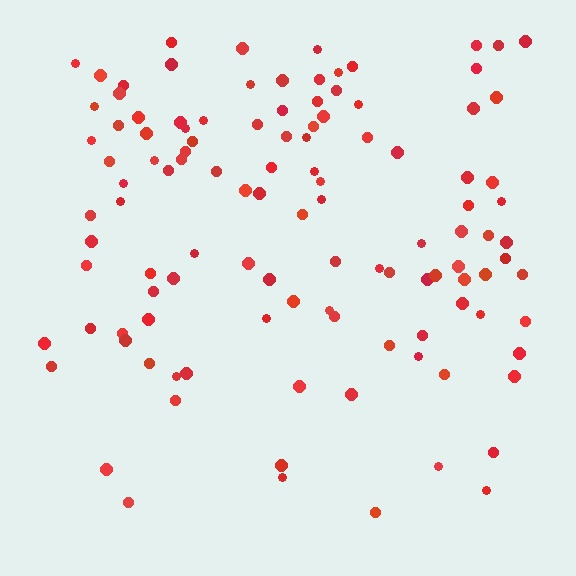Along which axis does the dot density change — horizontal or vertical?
Vertical.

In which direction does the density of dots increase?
From bottom to top, with the top side densest.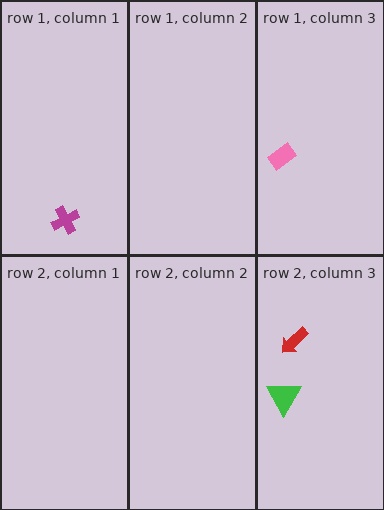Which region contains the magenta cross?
The row 1, column 1 region.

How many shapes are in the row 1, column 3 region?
1.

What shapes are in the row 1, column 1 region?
The magenta cross.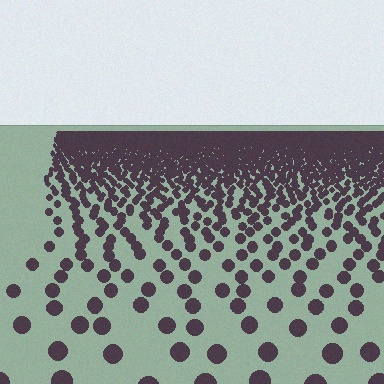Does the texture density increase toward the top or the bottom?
Density increases toward the top.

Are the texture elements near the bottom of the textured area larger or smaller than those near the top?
Larger. Near the bottom, elements are closer to the viewer and appear at a bigger on-screen size.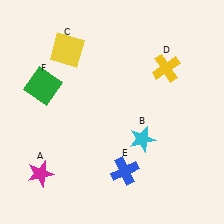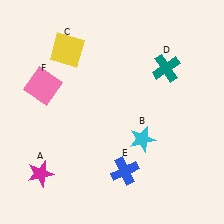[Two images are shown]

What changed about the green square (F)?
In Image 1, F is green. In Image 2, it changed to pink.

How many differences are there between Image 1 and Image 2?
There are 2 differences between the two images.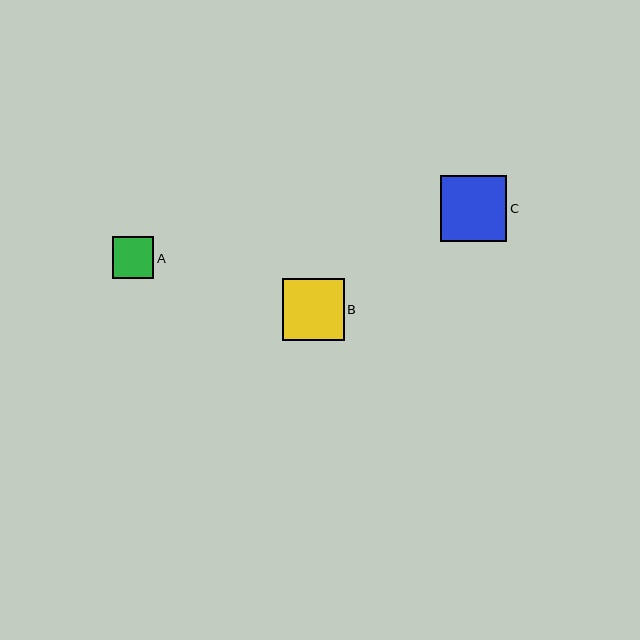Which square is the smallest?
Square A is the smallest with a size of approximately 41 pixels.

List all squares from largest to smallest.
From largest to smallest: C, B, A.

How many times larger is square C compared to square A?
Square C is approximately 1.6 times the size of square A.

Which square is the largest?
Square C is the largest with a size of approximately 66 pixels.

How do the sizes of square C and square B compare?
Square C and square B are approximately the same size.